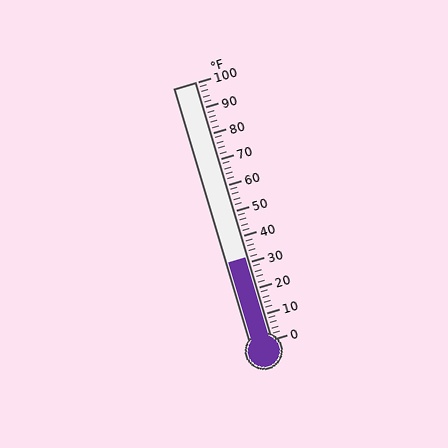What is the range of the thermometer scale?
The thermometer scale ranges from 0°F to 100°F.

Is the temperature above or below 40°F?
The temperature is below 40°F.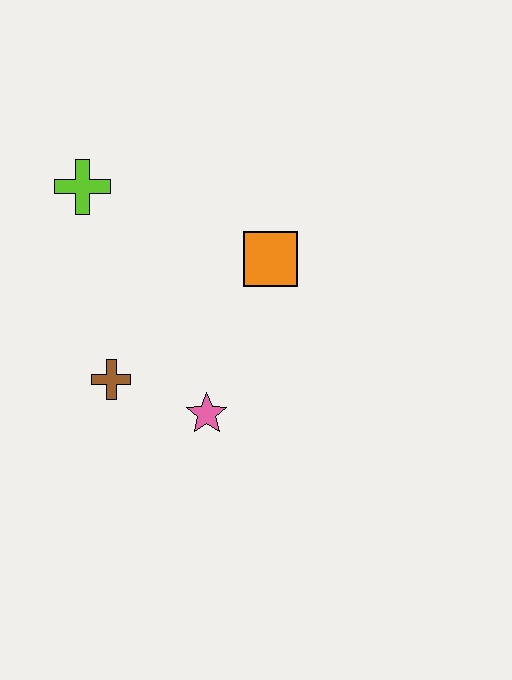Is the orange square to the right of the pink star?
Yes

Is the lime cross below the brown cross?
No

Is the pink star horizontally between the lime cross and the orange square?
Yes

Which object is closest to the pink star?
The brown cross is closest to the pink star.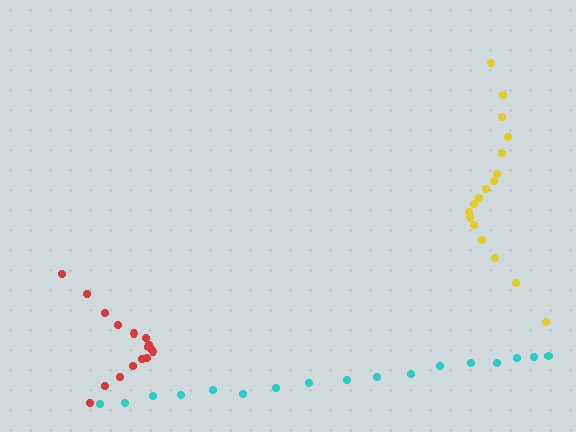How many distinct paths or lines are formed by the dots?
There are 3 distinct paths.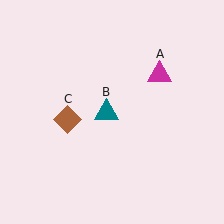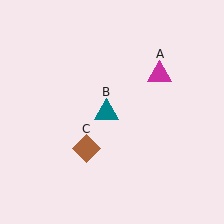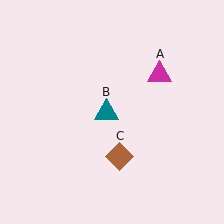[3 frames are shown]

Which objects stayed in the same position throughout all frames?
Magenta triangle (object A) and teal triangle (object B) remained stationary.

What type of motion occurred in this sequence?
The brown diamond (object C) rotated counterclockwise around the center of the scene.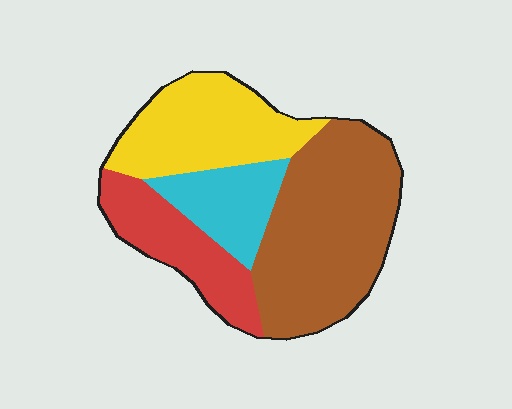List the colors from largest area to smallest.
From largest to smallest: brown, yellow, red, cyan.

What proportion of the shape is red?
Red covers about 20% of the shape.